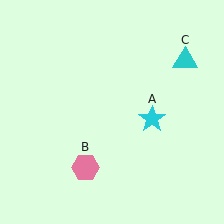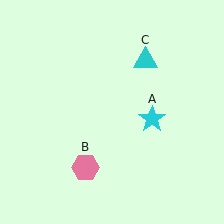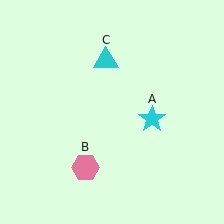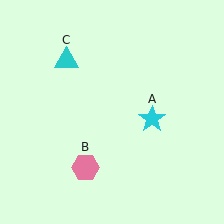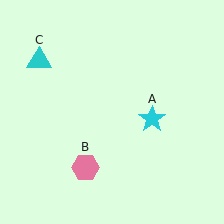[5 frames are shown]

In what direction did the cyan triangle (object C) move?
The cyan triangle (object C) moved left.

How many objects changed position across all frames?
1 object changed position: cyan triangle (object C).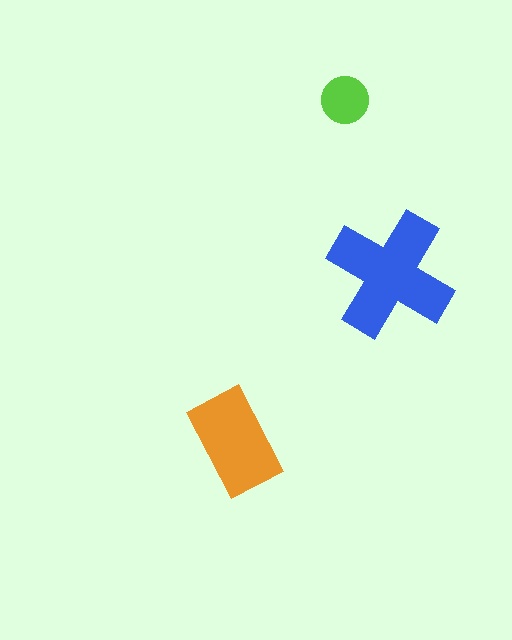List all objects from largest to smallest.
The blue cross, the orange rectangle, the lime circle.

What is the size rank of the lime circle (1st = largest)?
3rd.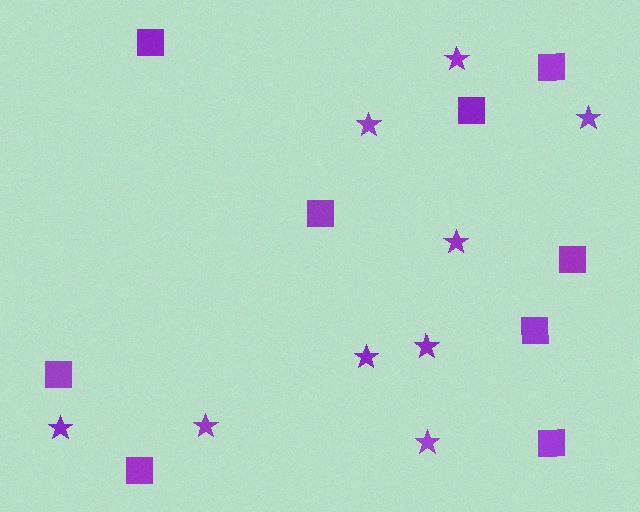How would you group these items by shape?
There are 2 groups: one group of squares (9) and one group of stars (9).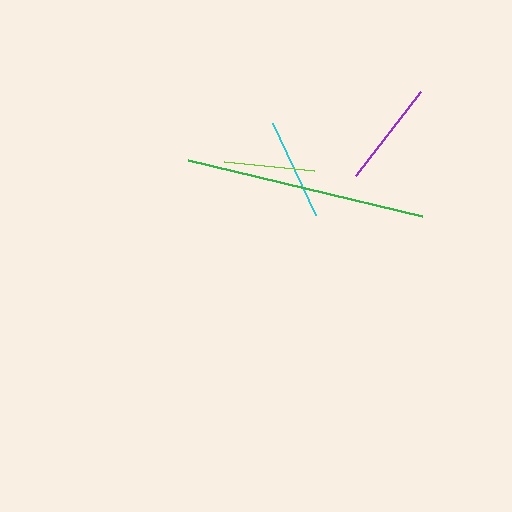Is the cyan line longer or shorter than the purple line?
The purple line is longer than the cyan line.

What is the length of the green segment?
The green segment is approximately 241 pixels long.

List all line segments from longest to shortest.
From longest to shortest: green, purple, cyan, lime.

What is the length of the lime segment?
The lime segment is approximately 91 pixels long.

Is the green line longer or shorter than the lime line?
The green line is longer than the lime line.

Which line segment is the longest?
The green line is the longest at approximately 241 pixels.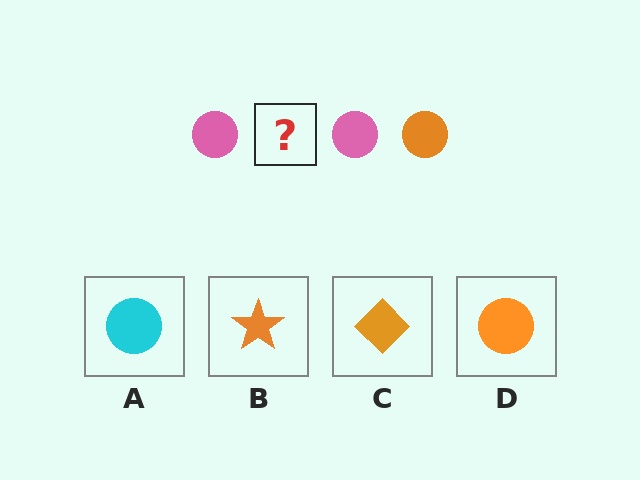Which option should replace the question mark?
Option D.